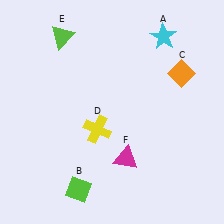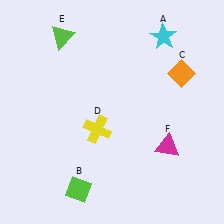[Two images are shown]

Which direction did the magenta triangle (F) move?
The magenta triangle (F) moved right.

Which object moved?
The magenta triangle (F) moved right.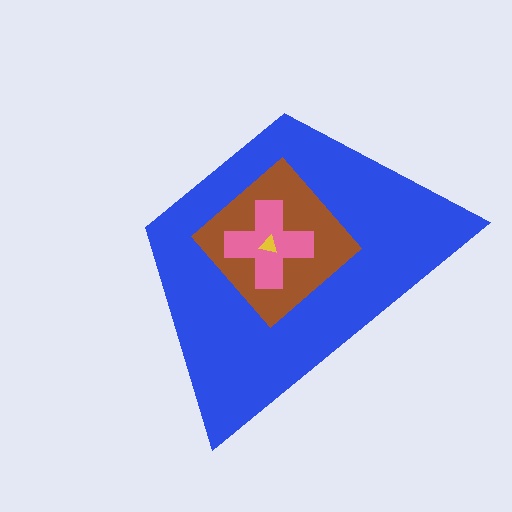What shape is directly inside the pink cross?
The yellow triangle.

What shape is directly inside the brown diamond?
The pink cross.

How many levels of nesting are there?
4.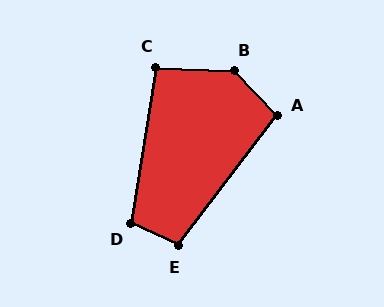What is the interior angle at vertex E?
Approximately 102 degrees (obtuse).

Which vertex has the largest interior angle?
B, at approximately 136 degrees.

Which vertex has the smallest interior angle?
C, at approximately 97 degrees.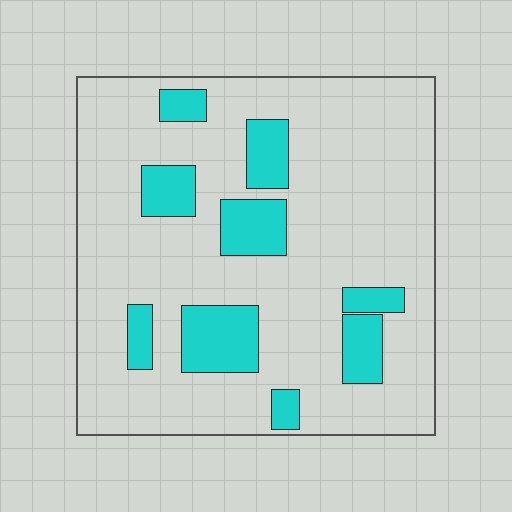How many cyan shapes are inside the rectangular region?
9.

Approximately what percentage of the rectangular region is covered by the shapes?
Approximately 20%.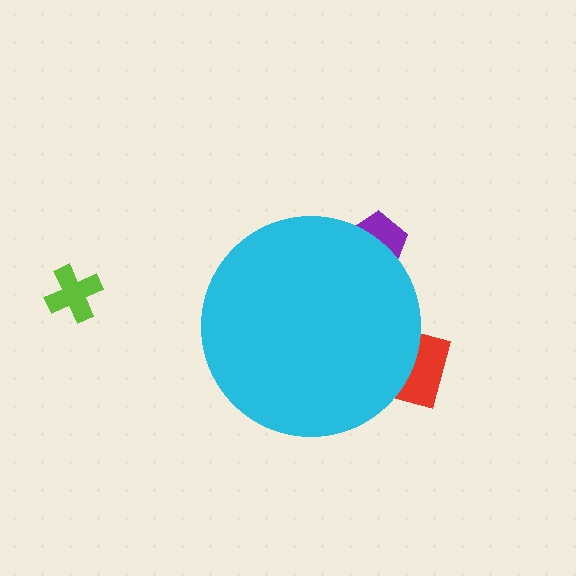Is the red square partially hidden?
Yes, the red square is partially hidden behind the cyan circle.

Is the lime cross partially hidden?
No, the lime cross is fully visible.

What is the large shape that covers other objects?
A cyan circle.